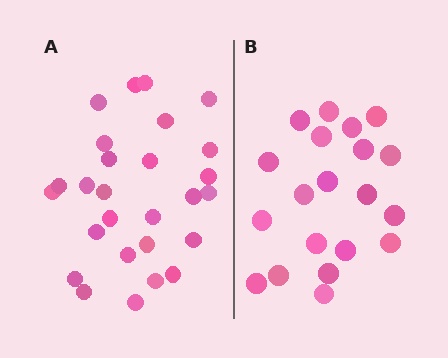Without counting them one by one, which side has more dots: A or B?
Region A (the left region) has more dots.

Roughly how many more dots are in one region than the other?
Region A has roughly 8 or so more dots than region B.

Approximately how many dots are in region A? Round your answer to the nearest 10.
About 30 dots. (The exact count is 27, which rounds to 30.)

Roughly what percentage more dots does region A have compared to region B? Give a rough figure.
About 35% more.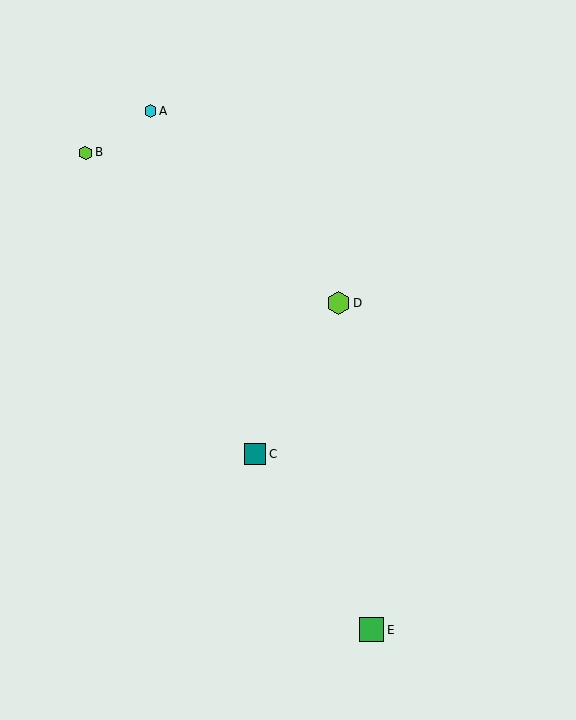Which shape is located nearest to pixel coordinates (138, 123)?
The cyan hexagon (labeled A) at (151, 111) is nearest to that location.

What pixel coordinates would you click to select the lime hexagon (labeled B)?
Click at (86, 153) to select the lime hexagon B.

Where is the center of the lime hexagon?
The center of the lime hexagon is at (86, 153).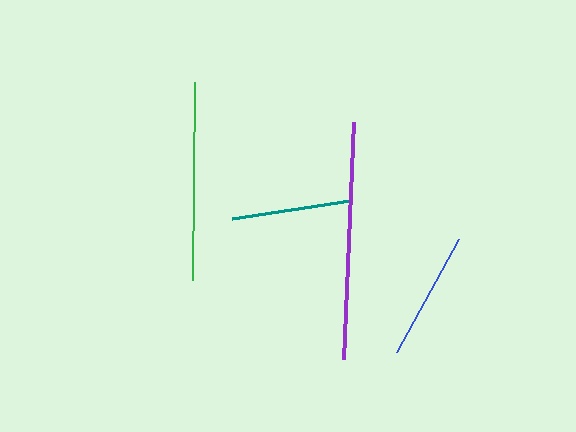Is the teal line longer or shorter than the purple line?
The purple line is longer than the teal line.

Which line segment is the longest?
The purple line is the longest at approximately 237 pixels.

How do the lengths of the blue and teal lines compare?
The blue and teal lines are approximately the same length.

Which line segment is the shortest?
The teal line is the shortest at approximately 119 pixels.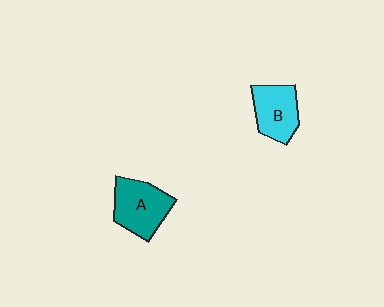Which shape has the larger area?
Shape A (teal).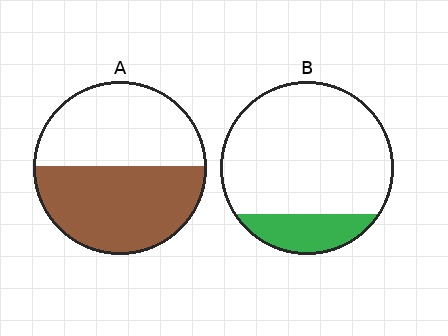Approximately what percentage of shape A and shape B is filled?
A is approximately 50% and B is approximately 20%.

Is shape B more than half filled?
No.